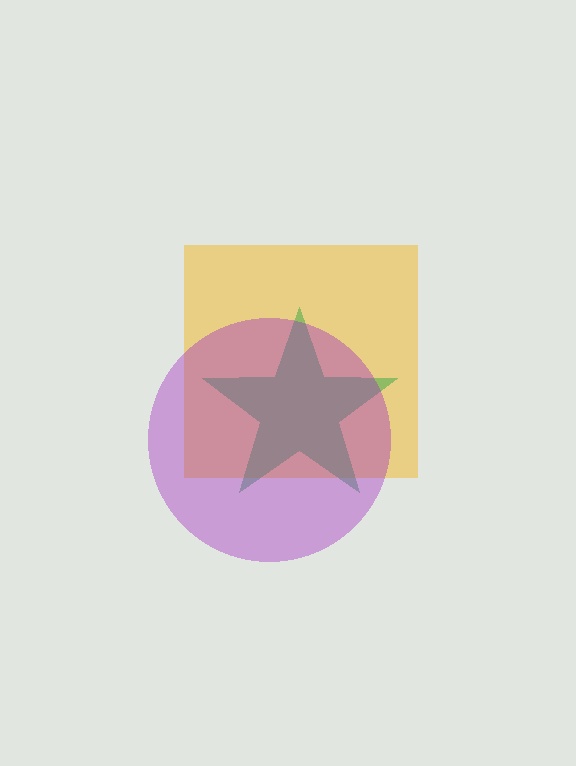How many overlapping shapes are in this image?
There are 3 overlapping shapes in the image.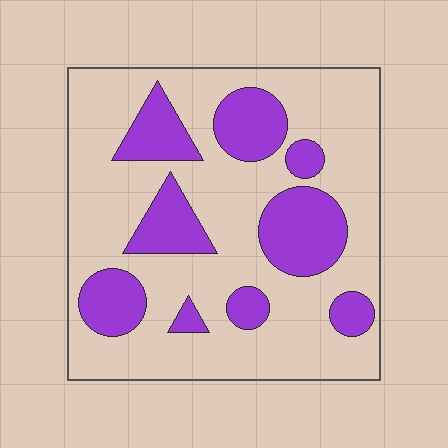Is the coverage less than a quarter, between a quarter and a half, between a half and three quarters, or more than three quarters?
Between a quarter and a half.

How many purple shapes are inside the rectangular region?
9.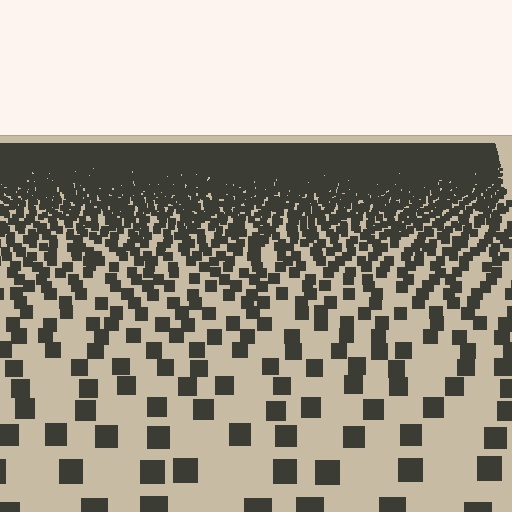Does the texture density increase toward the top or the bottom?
Density increases toward the top.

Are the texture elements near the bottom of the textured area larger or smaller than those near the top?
Larger. Near the bottom, elements are closer to the viewer and appear at a bigger on-screen size.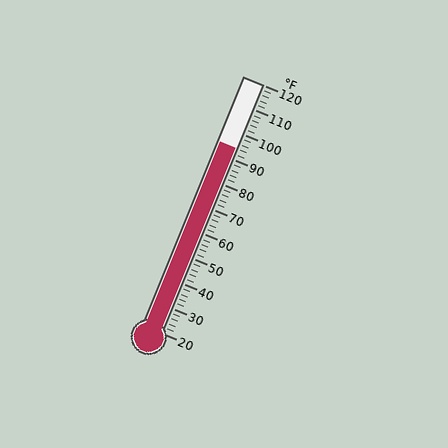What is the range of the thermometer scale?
The thermometer scale ranges from 20°F to 120°F.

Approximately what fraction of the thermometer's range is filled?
The thermometer is filled to approximately 75% of its range.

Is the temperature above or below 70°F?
The temperature is above 70°F.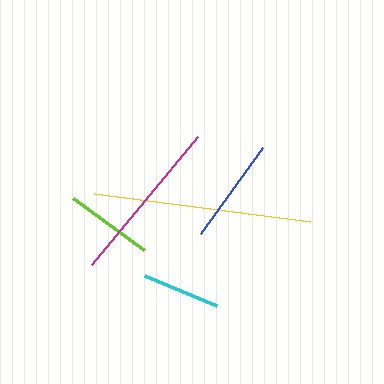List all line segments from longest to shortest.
From longest to shortest: yellow, magenta, blue, lime, cyan.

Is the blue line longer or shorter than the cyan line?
The blue line is longer than the cyan line.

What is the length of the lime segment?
The lime segment is approximately 88 pixels long.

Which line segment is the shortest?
The cyan line is the shortest at approximately 78 pixels.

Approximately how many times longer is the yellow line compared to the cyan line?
The yellow line is approximately 2.8 times the length of the cyan line.